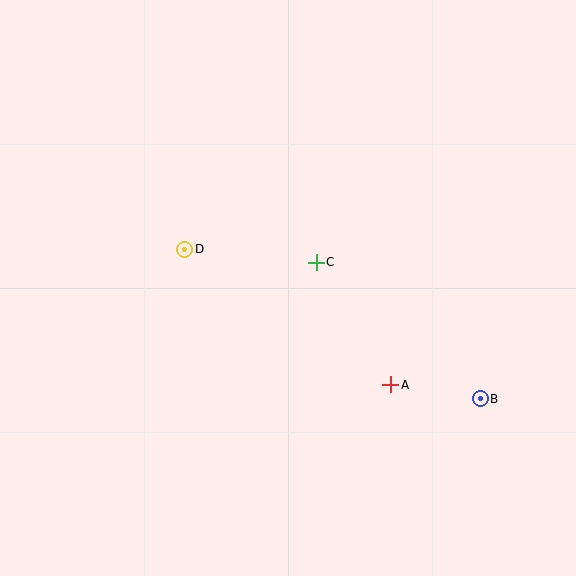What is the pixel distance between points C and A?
The distance between C and A is 144 pixels.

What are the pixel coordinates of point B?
Point B is at (480, 399).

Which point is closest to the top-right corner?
Point C is closest to the top-right corner.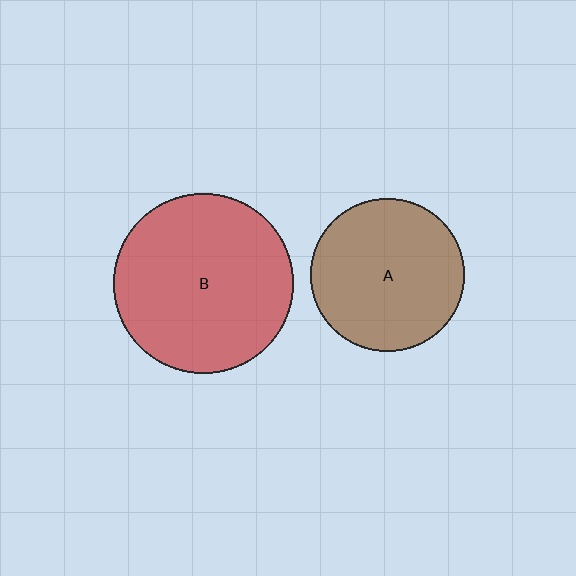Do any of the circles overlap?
No, none of the circles overlap.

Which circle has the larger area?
Circle B (red).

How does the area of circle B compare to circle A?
Approximately 1.4 times.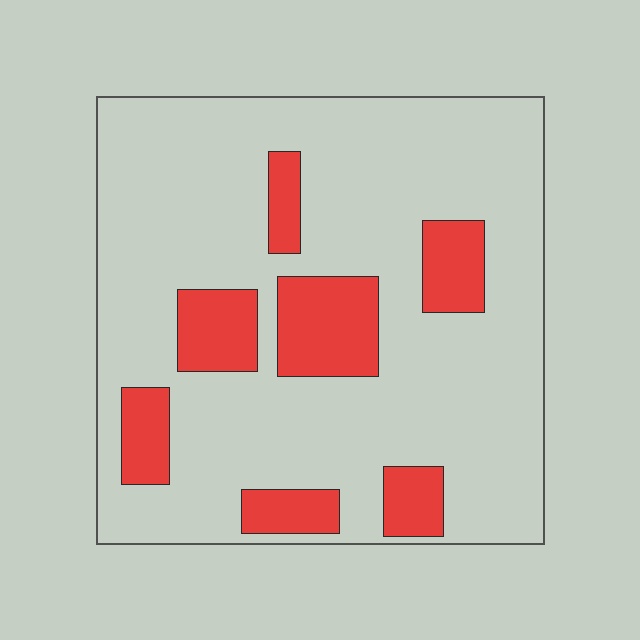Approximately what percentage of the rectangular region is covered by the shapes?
Approximately 20%.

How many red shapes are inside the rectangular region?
7.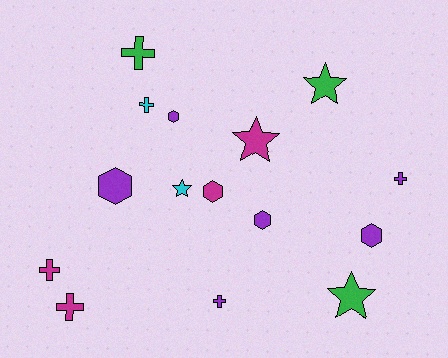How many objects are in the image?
There are 15 objects.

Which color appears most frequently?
Purple, with 6 objects.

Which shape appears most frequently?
Cross, with 6 objects.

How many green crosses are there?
There is 1 green cross.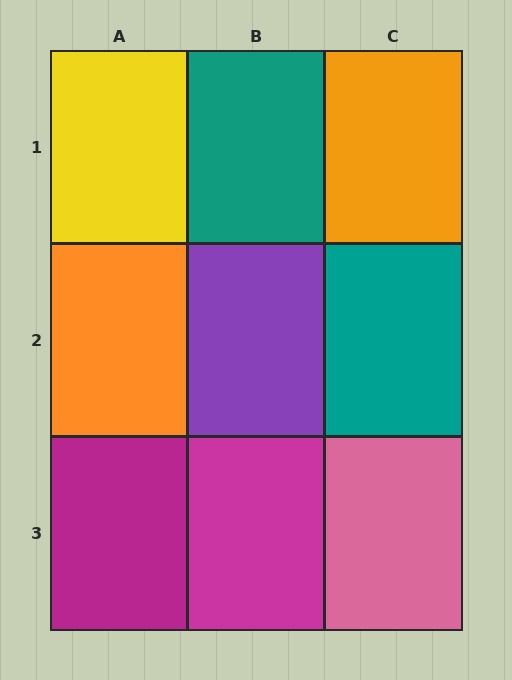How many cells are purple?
1 cell is purple.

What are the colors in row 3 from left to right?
Magenta, magenta, pink.